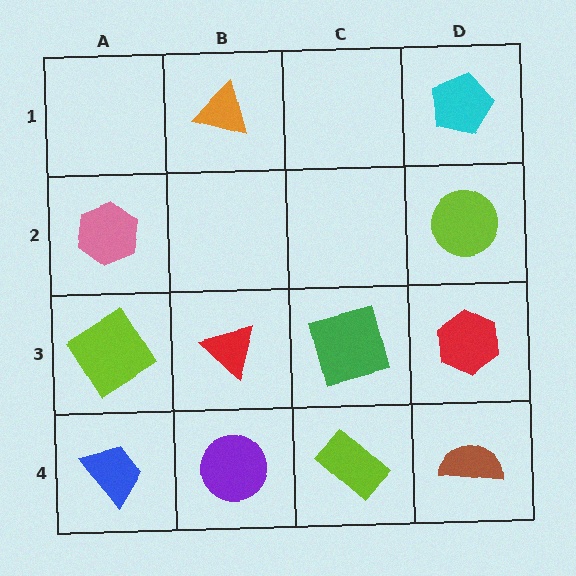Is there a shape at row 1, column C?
No, that cell is empty.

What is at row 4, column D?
A brown semicircle.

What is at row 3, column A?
A lime diamond.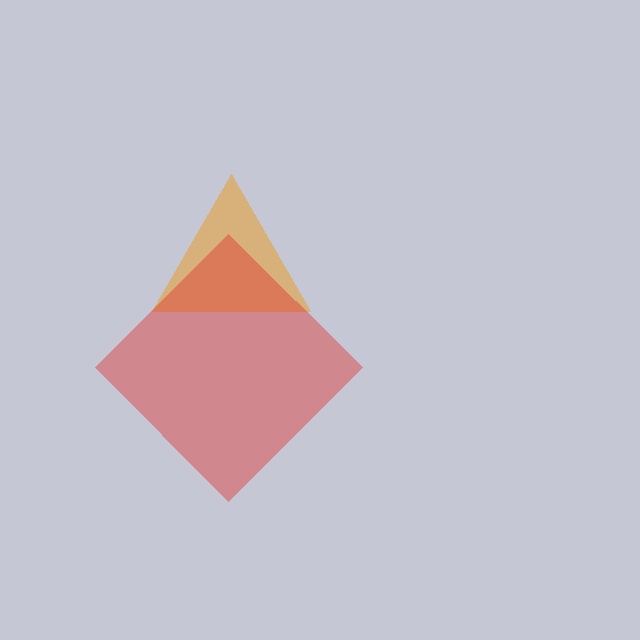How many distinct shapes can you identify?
There are 2 distinct shapes: an orange triangle, a red diamond.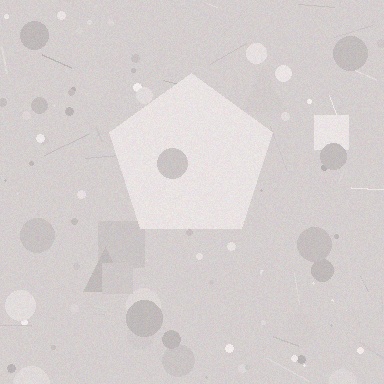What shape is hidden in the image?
A pentagon is hidden in the image.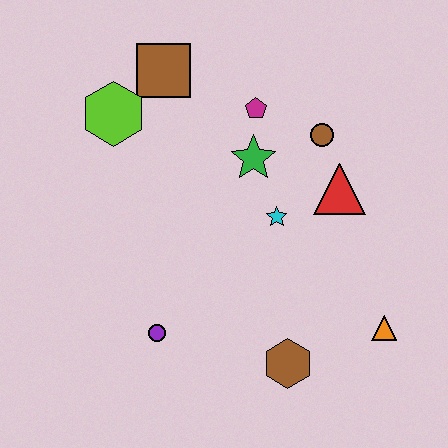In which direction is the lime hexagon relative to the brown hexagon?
The lime hexagon is above the brown hexagon.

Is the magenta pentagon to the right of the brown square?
Yes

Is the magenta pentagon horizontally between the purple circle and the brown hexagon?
Yes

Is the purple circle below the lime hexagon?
Yes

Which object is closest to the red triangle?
The brown circle is closest to the red triangle.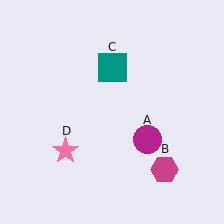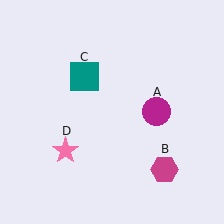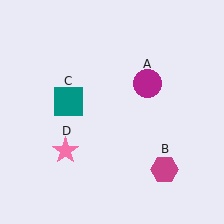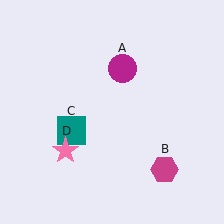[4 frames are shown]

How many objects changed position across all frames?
2 objects changed position: magenta circle (object A), teal square (object C).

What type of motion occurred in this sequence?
The magenta circle (object A), teal square (object C) rotated counterclockwise around the center of the scene.